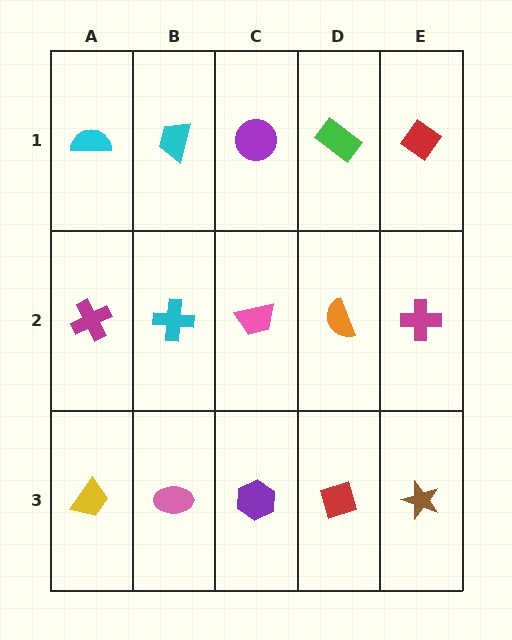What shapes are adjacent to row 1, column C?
A pink trapezoid (row 2, column C), a cyan trapezoid (row 1, column B), a green rectangle (row 1, column D).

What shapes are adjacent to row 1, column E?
A magenta cross (row 2, column E), a green rectangle (row 1, column D).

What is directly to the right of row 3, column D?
A brown star.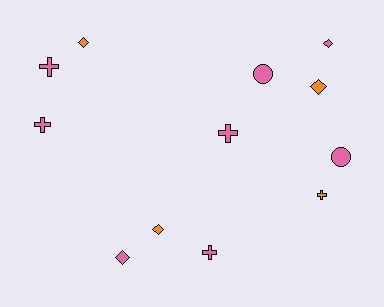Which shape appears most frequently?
Cross, with 5 objects.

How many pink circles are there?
There are 2 pink circles.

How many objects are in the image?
There are 12 objects.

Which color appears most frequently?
Pink, with 8 objects.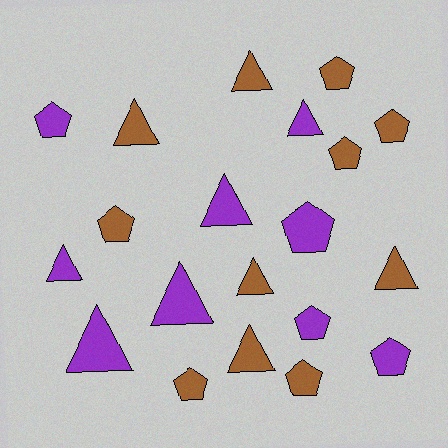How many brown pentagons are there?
There are 6 brown pentagons.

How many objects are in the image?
There are 20 objects.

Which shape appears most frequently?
Triangle, with 10 objects.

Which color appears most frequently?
Brown, with 11 objects.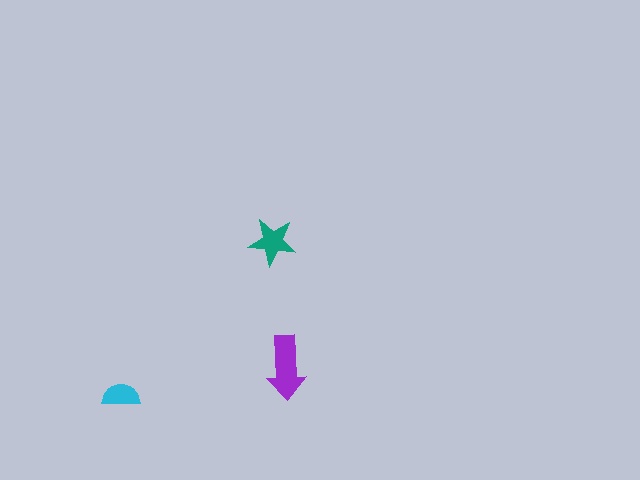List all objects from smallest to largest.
The cyan semicircle, the teal star, the purple arrow.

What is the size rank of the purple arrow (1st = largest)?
1st.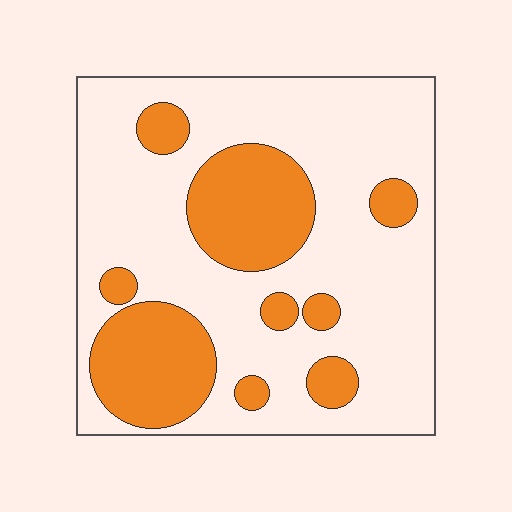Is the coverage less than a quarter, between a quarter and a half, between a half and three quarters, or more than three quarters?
Between a quarter and a half.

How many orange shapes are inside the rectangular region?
9.